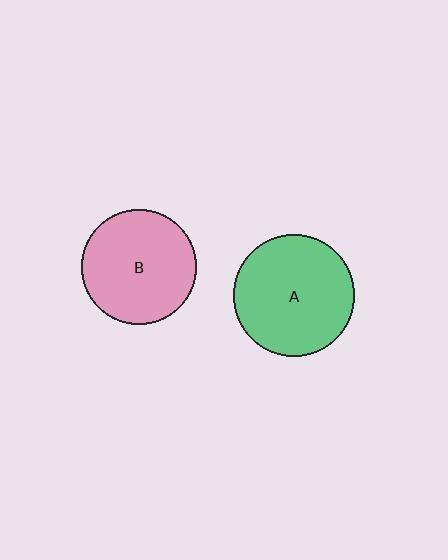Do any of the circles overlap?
No, none of the circles overlap.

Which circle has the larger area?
Circle A (green).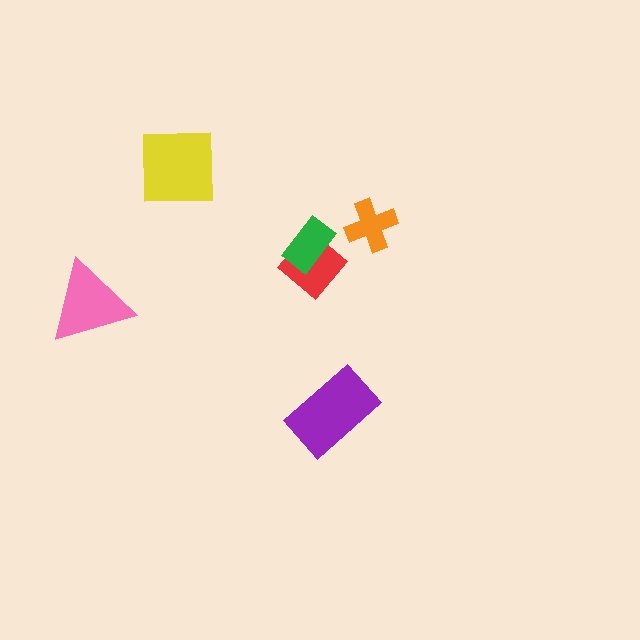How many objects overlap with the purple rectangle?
0 objects overlap with the purple rectangle.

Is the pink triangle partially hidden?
No, no other shape covers it.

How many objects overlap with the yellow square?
0 objects overlap with the yellow square.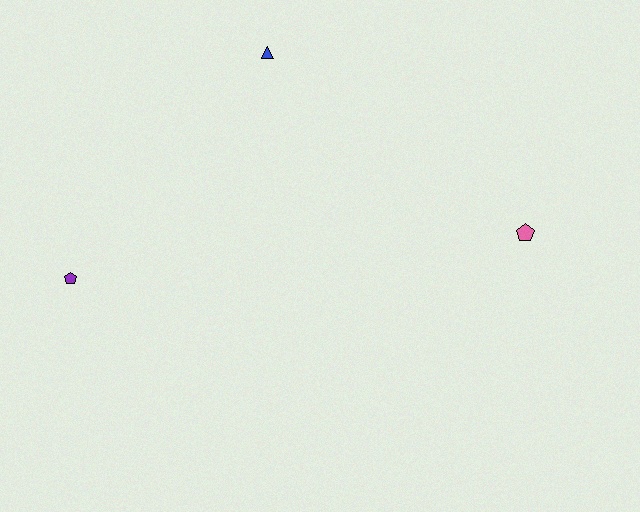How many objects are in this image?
There are 3 objects.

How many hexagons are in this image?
There are no hexagons.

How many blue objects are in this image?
There is 1 blue object.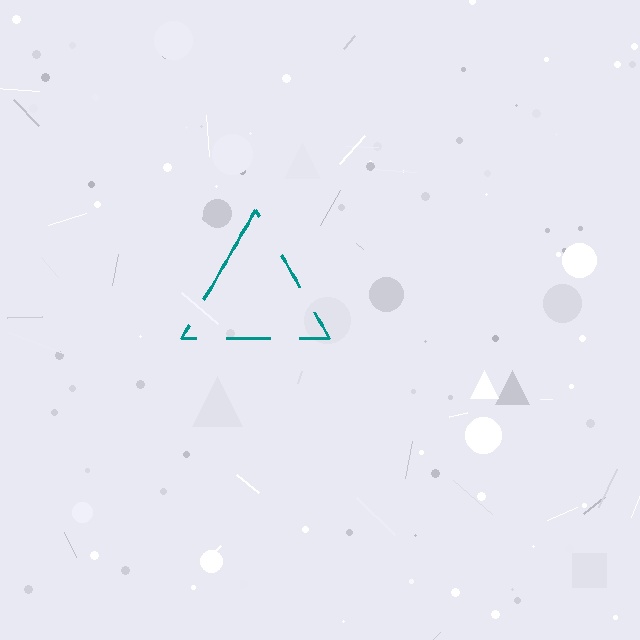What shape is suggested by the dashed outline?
The dashed outline suggests a triangle.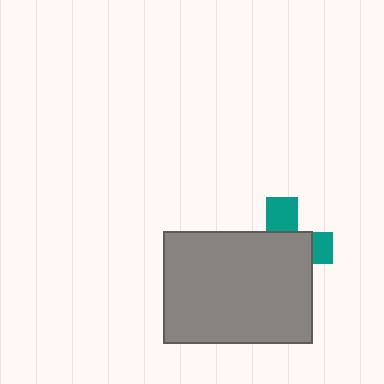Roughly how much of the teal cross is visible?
A small part of it is visible (roughly 31%).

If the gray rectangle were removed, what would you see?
You would see the complete teal cross.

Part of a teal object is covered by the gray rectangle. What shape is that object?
It is a cross.